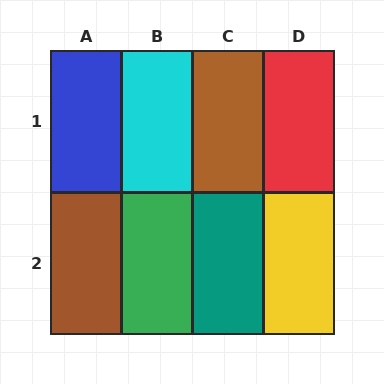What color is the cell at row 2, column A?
Brown.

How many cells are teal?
1 cell is teal.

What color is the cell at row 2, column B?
Green.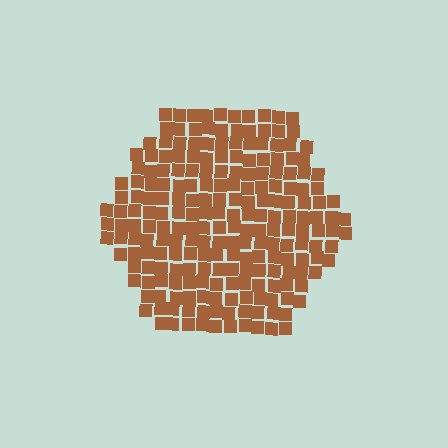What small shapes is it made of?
It is made of small squares.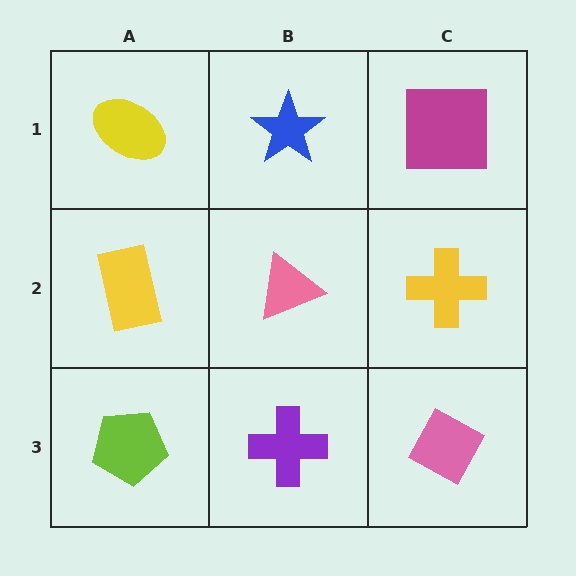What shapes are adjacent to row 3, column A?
A yellow rectangle (row 2, column A), a purple cross (row 3, column B).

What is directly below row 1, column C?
A yellow cross.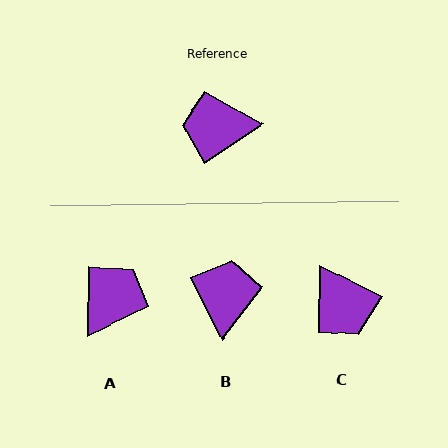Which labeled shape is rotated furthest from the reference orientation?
A, about 125 degrees away.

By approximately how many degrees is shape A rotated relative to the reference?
Approximately 125 degrees clockwise.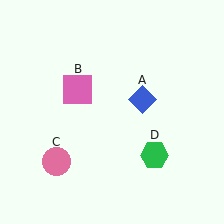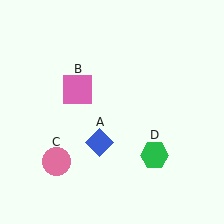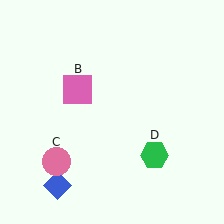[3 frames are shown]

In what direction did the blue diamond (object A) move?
The blue diamond (object A) moved down and to the left.